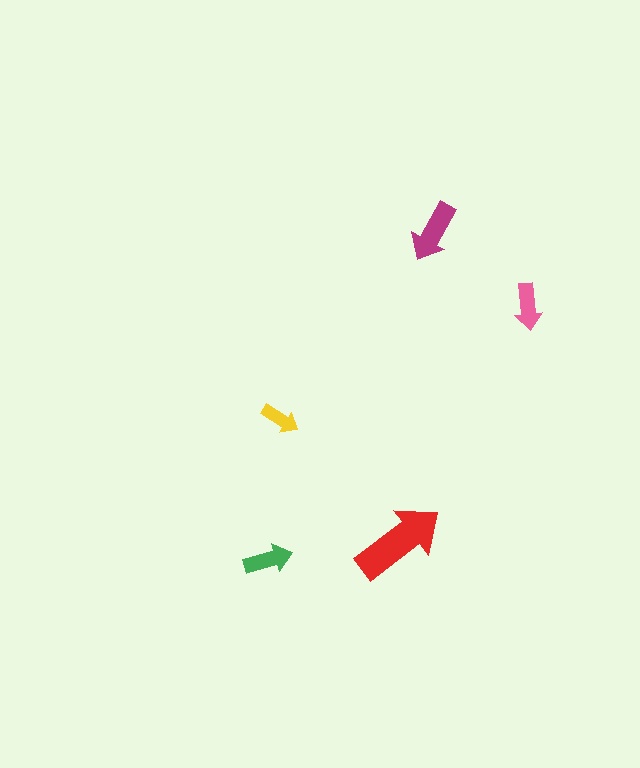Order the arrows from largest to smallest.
the red one, the magenta one, the green one, the pink one, the yellow one.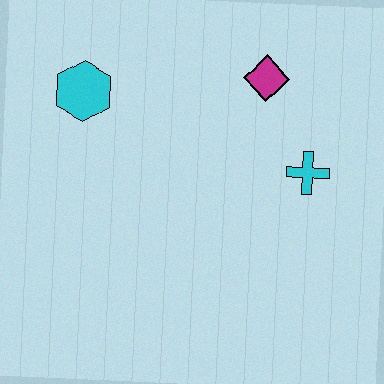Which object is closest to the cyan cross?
The magenta diamond is closest to the cyan cross.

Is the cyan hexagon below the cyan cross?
No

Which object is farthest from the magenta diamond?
The cyan hexagon is farthest from the magenta diamond.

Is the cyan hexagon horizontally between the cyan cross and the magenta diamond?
No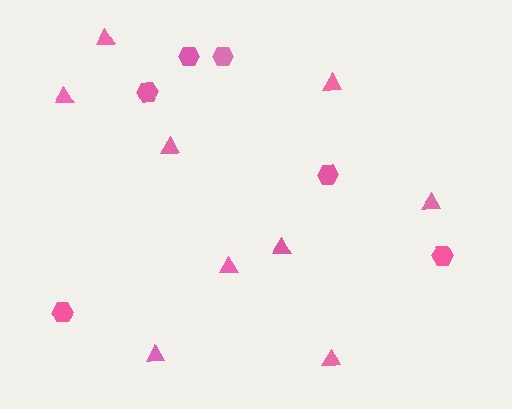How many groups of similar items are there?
There are 2 groups: one group of triangles (9) and one group of hexagons (6).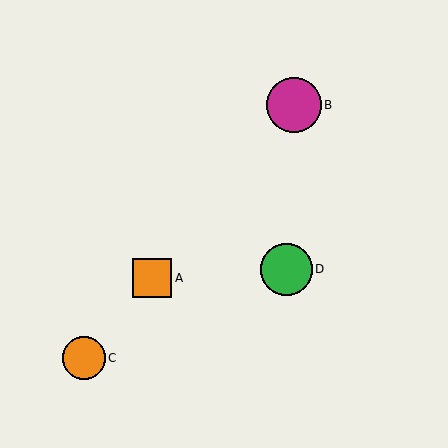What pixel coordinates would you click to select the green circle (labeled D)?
Click at (286, 269) to select the green circle D.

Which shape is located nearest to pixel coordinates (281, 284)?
The green circle (labeled D) at (286, 269) is nearest to that location.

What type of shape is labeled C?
Shape C is an orange circle.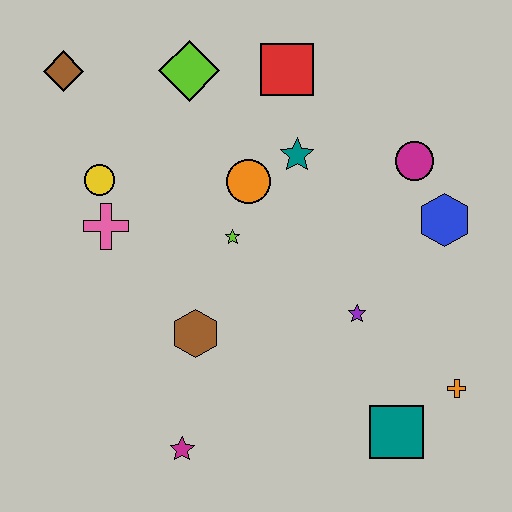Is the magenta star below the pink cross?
Yes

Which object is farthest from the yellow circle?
The orange cross is farthest from the yellow circle.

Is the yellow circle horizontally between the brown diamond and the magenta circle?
Yes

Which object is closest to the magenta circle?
The blue hexagon is closest to the magenta circle.